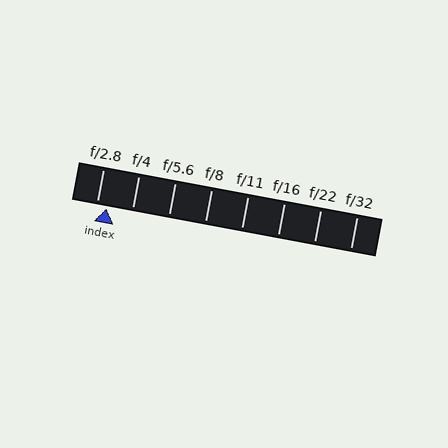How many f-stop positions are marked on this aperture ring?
There are 8 f-stop positions marked.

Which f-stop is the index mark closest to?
The index mark is closest to f/2.8.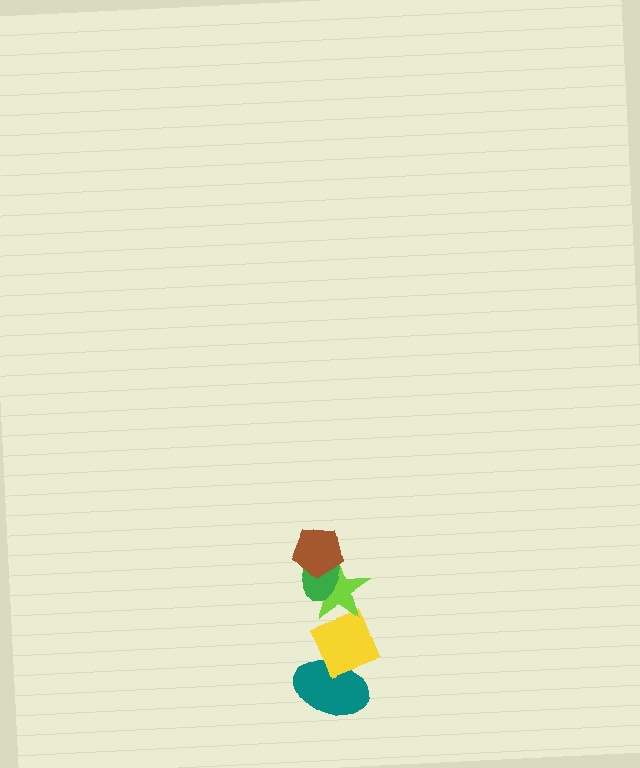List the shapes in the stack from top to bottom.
From top to bottom: the brown pentagon, the green ellipse, the lime star, the yellow diamond, the teal ellipse.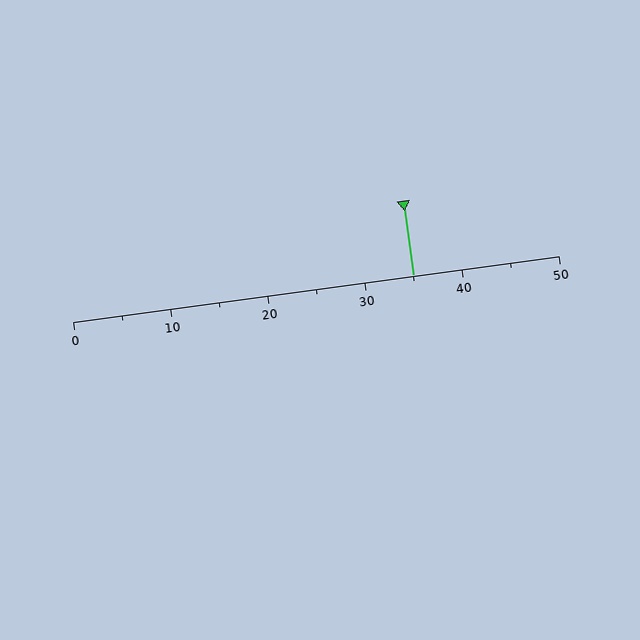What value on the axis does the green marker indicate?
The marker indicates approximately 35.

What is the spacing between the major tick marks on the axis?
The major ticks are spaced 10 apart.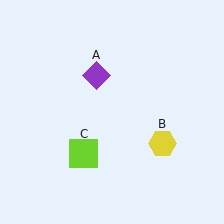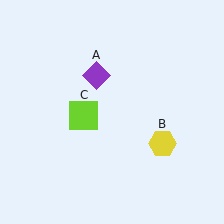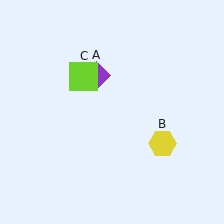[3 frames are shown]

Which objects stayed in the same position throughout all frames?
Purple diamond (object A) and yellow hexagon (object B) remained stationary.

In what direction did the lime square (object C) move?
The lime square (object C) moved up.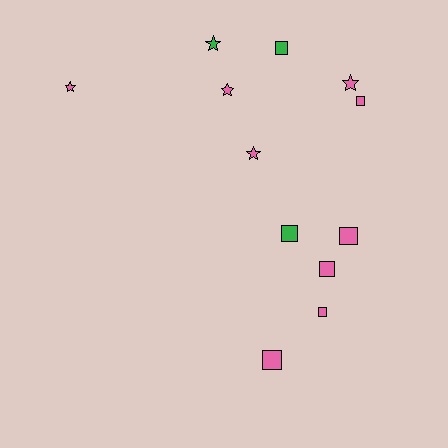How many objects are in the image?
There are 12 objects.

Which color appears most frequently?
Pink, with 9 objects.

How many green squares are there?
There are 2 green squares.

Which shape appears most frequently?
Square, with 7 objects.